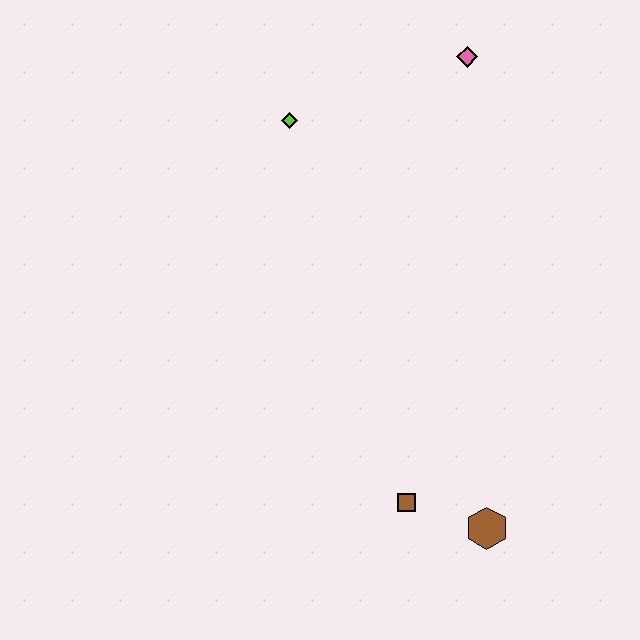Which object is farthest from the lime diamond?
The brown hexagon is farthest from the lime diamond.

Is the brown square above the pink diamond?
No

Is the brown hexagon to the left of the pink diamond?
No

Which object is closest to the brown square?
The brown hexagon is closest to the brown square.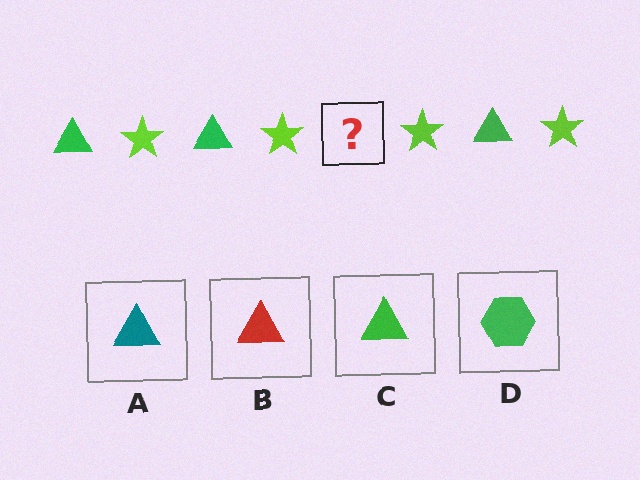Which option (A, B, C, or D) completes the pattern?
C.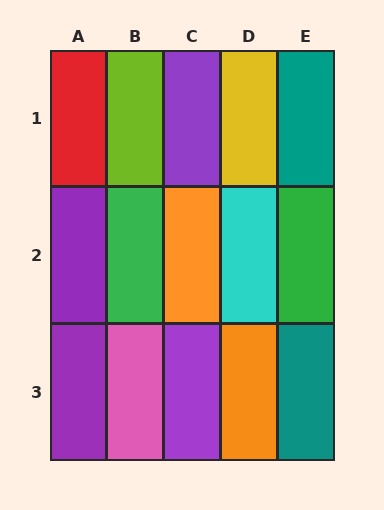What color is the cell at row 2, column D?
Cyan.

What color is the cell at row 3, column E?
Teal.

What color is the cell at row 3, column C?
Purple.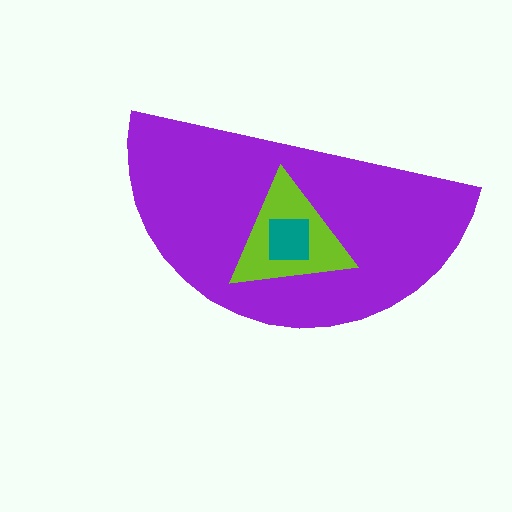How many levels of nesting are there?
3.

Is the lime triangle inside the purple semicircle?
Yes.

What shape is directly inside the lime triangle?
The teal square.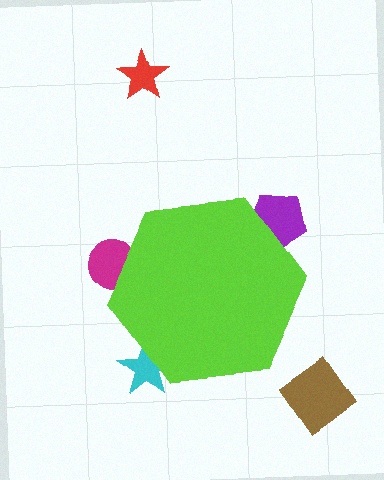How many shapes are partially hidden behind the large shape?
3 shapes are partially hidden.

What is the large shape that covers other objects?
A lime hexagon.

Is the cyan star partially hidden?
Yes, the cyan star is partially hidden behind the lime hexagon.